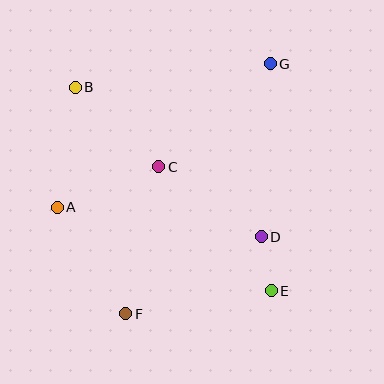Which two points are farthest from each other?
Points F and G are farthest from each other.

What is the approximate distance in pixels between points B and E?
The distance between B and E is approximately 282 pixels.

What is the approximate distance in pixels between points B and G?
The distance between B and G is approximately 197 pixels.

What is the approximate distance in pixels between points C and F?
The distance between C and F is approximately 151 pixels.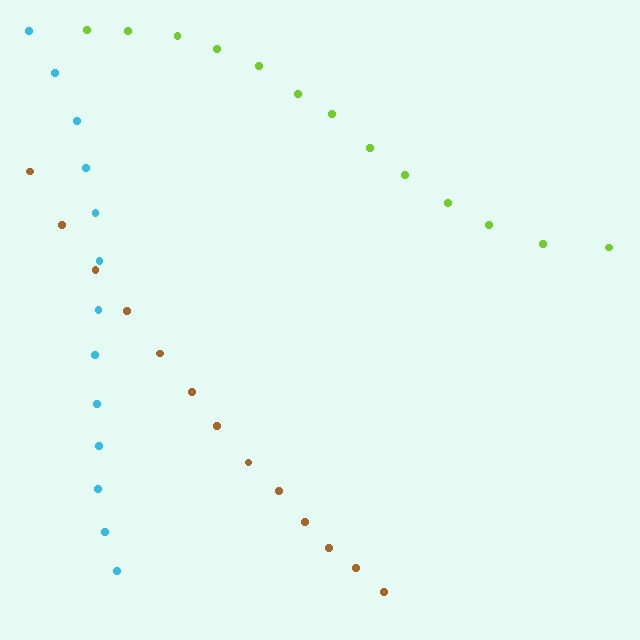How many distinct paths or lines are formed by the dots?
There are 3 distinct paths.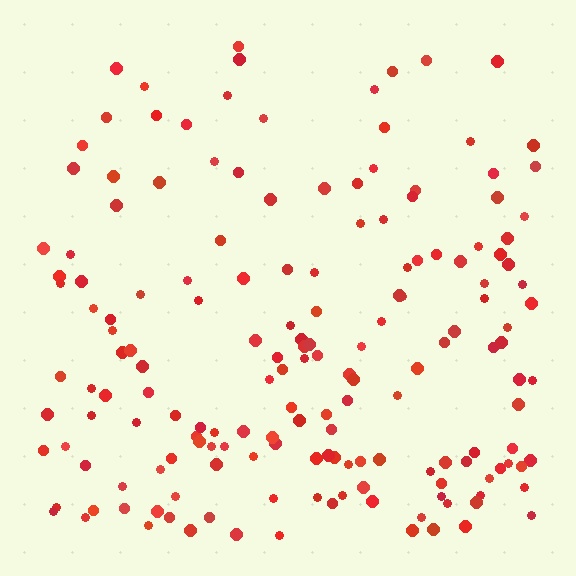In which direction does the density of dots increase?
From top to bottom, with the bottom side densest.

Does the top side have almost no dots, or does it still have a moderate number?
Still a moderate number, just noticeably fewer than the bottom.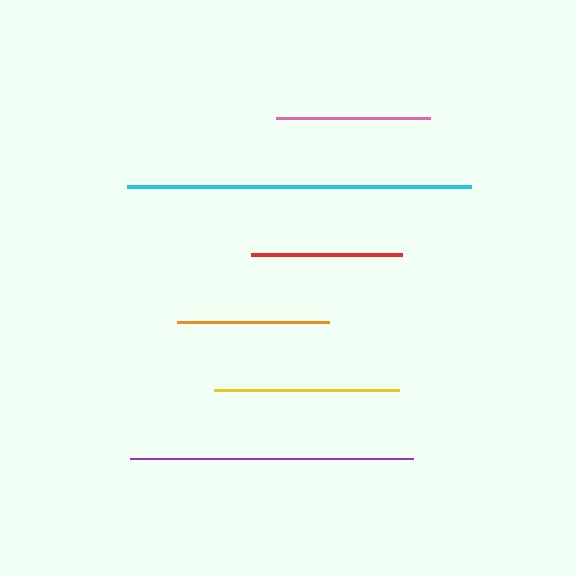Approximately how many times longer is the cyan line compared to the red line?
The cyan line is approximately 2.3 times the length of the red line.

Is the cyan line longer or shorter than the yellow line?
The cyan line is longer than the yellow line.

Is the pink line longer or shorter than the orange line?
The pink line is longer than the orange line.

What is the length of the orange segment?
The orange segment is approximately 152 pixels long.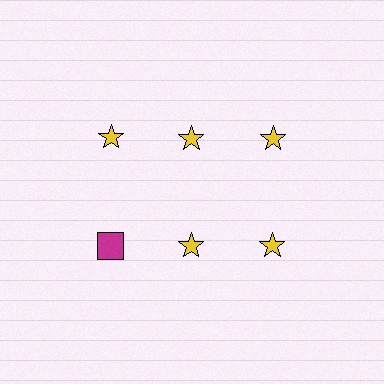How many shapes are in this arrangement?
There are 6 shapes arranged in a grid pattern.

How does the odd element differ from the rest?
It differs in both color (magenta instead of yellow) and shape (square instead of star).